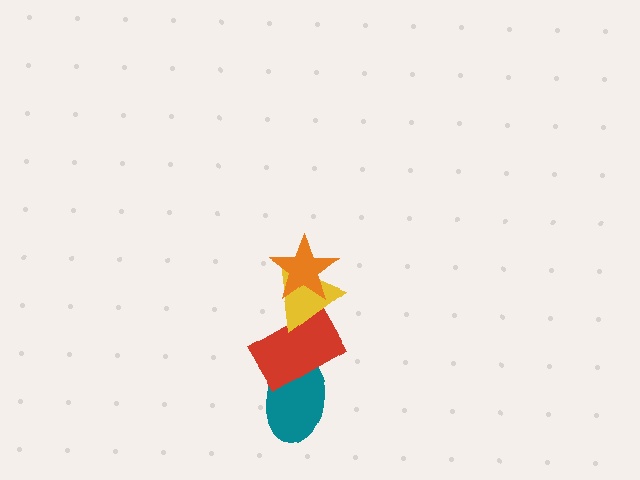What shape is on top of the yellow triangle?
The orange star is on top of the yellow triangle.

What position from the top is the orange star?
The orange star is 1st from the top.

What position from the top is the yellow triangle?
The yellow triangle is 2nd from the top.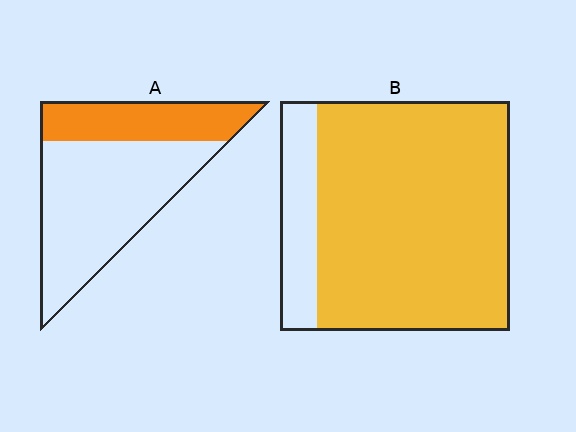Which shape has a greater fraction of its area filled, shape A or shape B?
Shape B.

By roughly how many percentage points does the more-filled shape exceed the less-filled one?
By roughly 50 percentage points (B over A).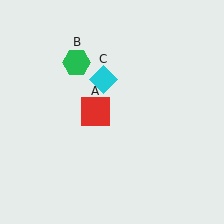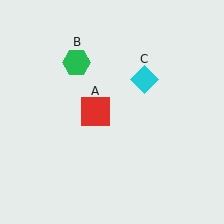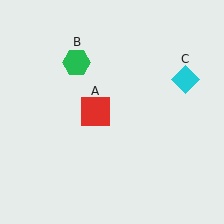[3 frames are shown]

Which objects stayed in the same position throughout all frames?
Red square (object A) and green hexagon (object B) remained stationary.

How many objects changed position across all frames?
1 object changed position: cyan diamond (object C).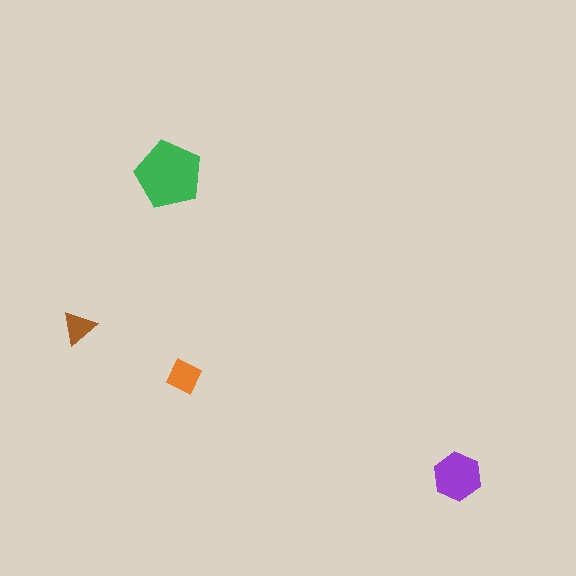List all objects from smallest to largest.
The brown triangle, the orange diamond, the purple hexagon, the green pentagon.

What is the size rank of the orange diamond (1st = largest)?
3rd.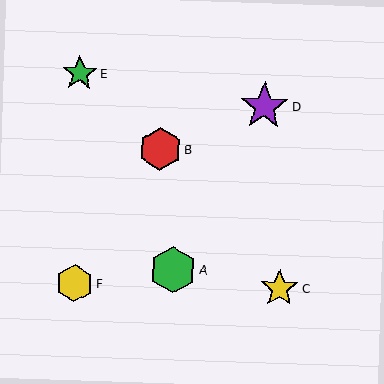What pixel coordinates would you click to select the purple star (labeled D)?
Click at (264, 106) to select the purple star D.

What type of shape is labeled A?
Shape A is a green hexagon.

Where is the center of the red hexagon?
The center of the red hexagon is at (160, 149).